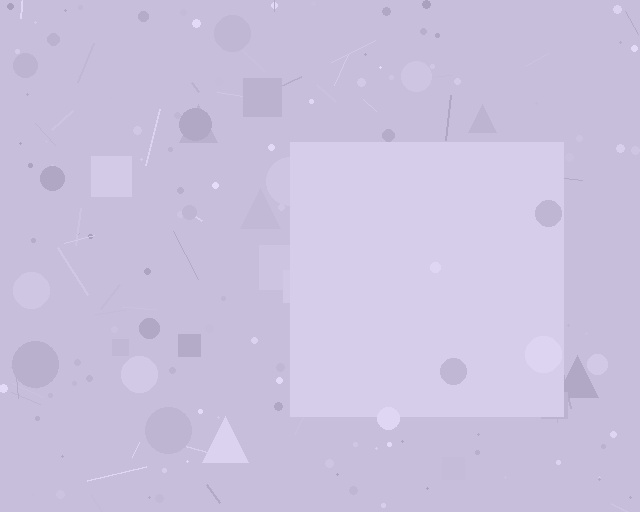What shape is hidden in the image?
A square is hidden in the image.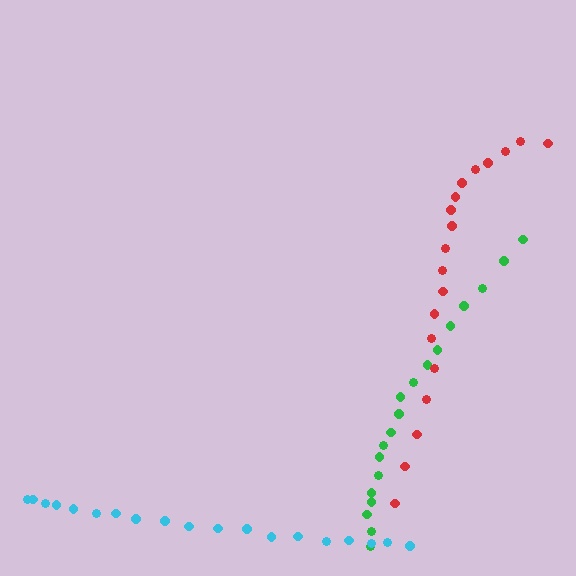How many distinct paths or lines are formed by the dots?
There are 3 distinct paths.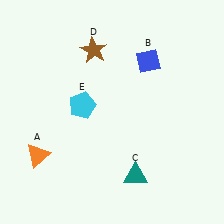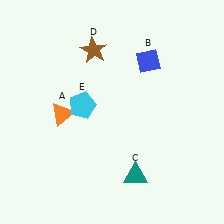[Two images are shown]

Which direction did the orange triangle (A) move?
The orange triangle (A) moved up.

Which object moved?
The orange triangle (A) moved up.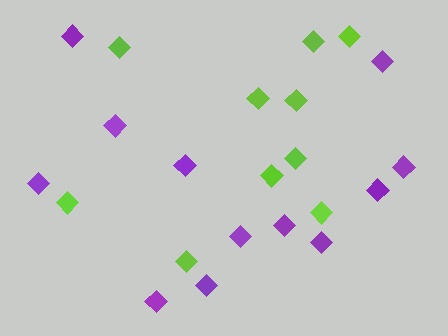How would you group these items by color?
There are 2 groups: one group of purple diamonds (12) and one group of lime diamonds (10).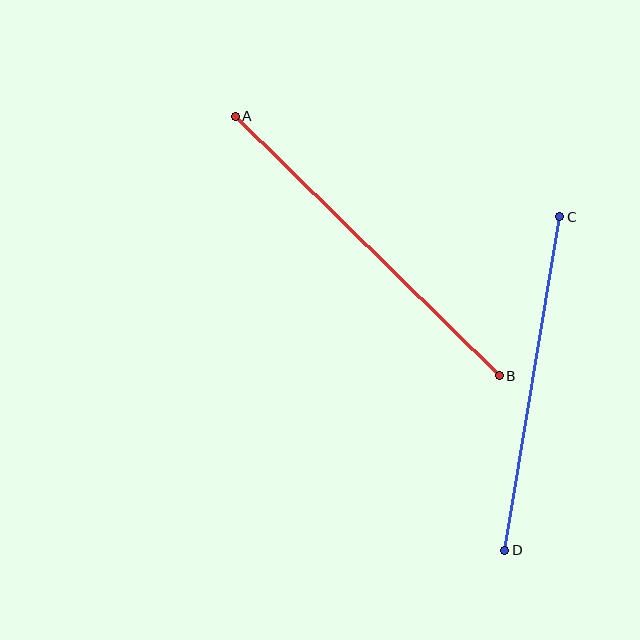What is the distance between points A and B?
The distance is approximately 370 pixels.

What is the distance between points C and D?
The distance is approximately 338 pixels.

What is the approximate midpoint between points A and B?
The midpoint is at approximately (367, 246) pixels.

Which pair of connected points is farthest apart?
Points A and B are farthest apart.